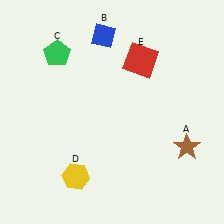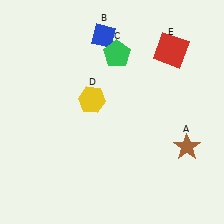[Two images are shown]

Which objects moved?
The objects that moved are: the green pentagon (C), the yellow hexagon (D), the red square (E).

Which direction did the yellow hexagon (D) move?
The yellow hexagon (D) moved up.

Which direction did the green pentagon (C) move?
The green pentagon (C) moved right.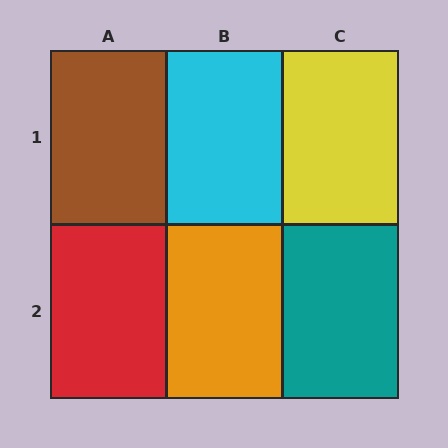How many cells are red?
1 cell is red.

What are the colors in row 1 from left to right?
Brown, cyan, yellow.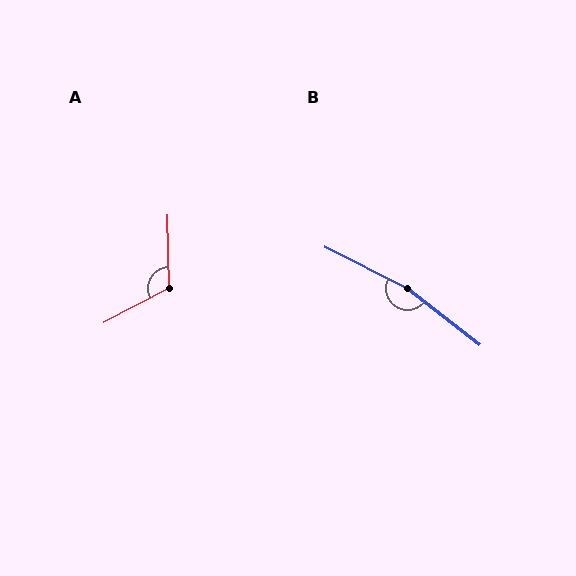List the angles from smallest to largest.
A (117°), B (169°).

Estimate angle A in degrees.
Approximately 117 degrees.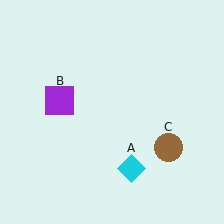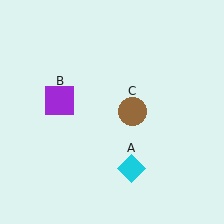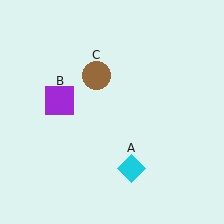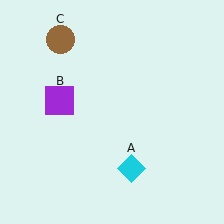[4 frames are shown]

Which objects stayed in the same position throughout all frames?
Cyan diamond (object A) and purple square (object B) remained stationary.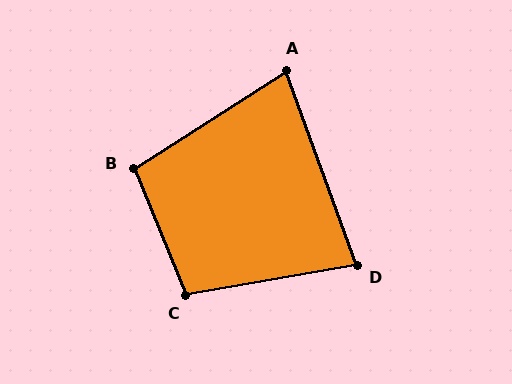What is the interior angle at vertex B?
Approximately 100 degrees (obtuse).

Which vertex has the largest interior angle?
C, at approximately 102 degrees.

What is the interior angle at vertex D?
Approximately 80 degrees (acute).